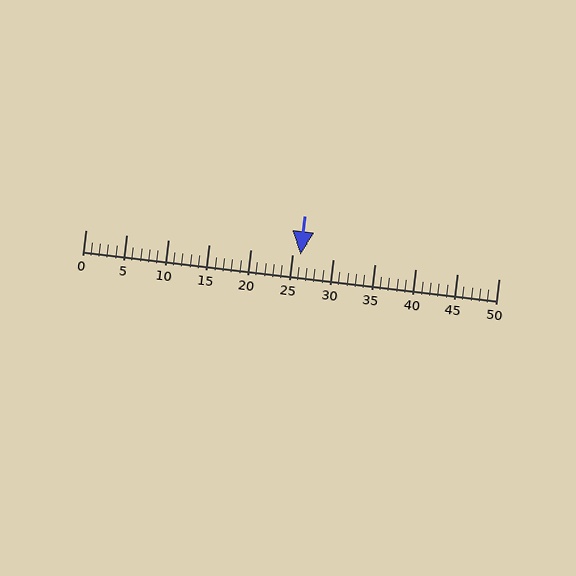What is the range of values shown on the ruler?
The ruler shows values from 0 to 50.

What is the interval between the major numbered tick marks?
The major tick marks are spaced 5 units apart.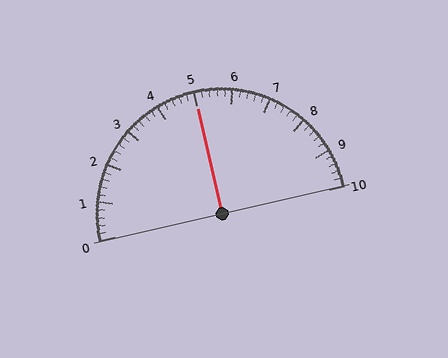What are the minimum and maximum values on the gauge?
The gauge ranges from 0 to 10.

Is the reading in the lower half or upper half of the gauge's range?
The reading is in the upper half of the range (0 to 10).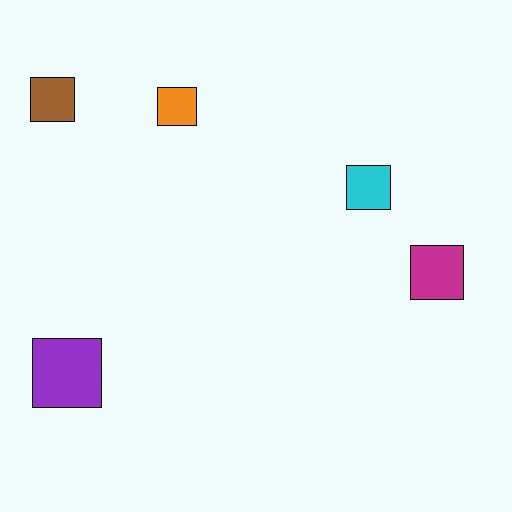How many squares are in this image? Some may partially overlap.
There are 5 squares.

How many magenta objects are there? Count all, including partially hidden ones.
There is 1 magenta object.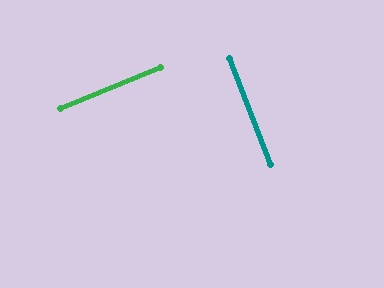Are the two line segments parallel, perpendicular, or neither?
Perpendicular — they meet at approximately 89°.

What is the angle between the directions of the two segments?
Approximately 89 degrees.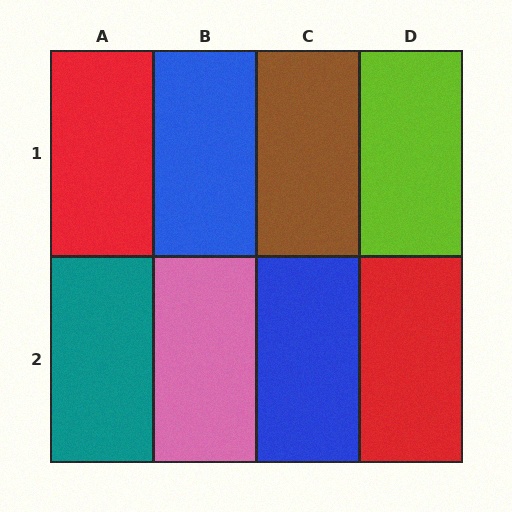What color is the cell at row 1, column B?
Blue.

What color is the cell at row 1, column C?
Brown.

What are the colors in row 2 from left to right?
Teal, pink, blue, red.